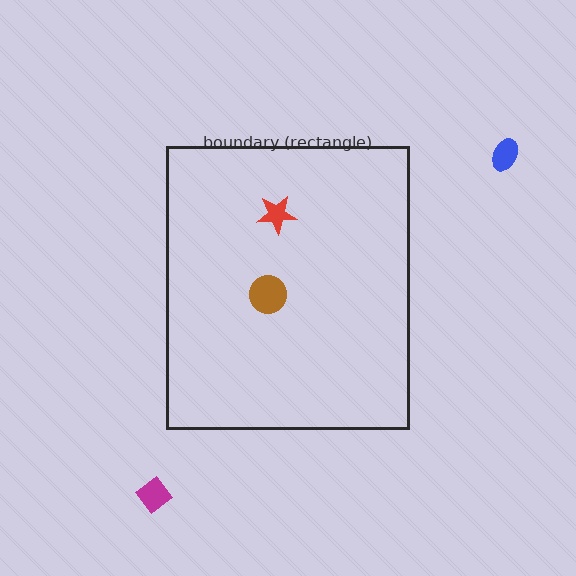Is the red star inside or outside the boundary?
Inside.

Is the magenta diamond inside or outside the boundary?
Outside.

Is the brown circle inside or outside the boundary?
Inside.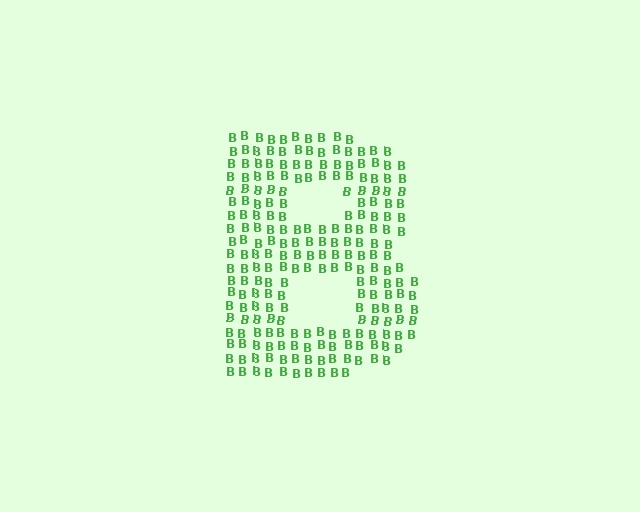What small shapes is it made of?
It is made of small letter B's.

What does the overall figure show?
The overall figure shows the letter B.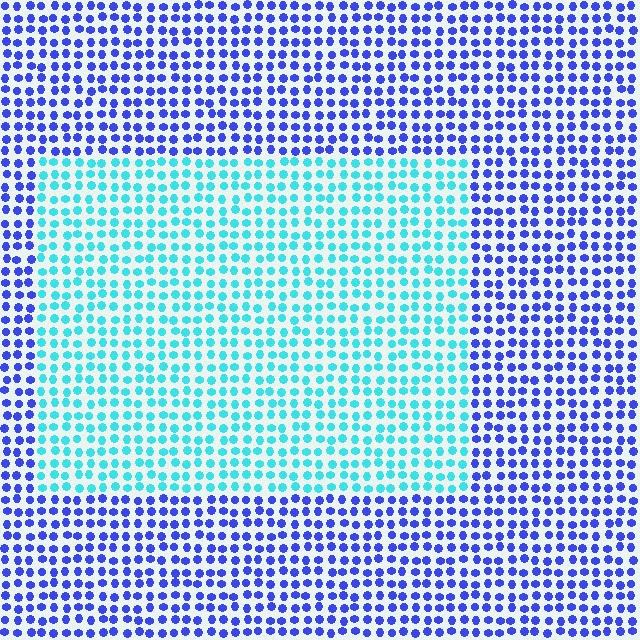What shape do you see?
I see a rectangle.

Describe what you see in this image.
The image is filled with small blue elements in a uniform arrangement. A rectangle-shaped region is visible where the elements are tinted to a slightly different hue, forming a subtle color boundary.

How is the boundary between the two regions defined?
The boundary is defined purely by a slight shift in hue (about 55 degrees). Spacing, size, and orientation are identical on both sides.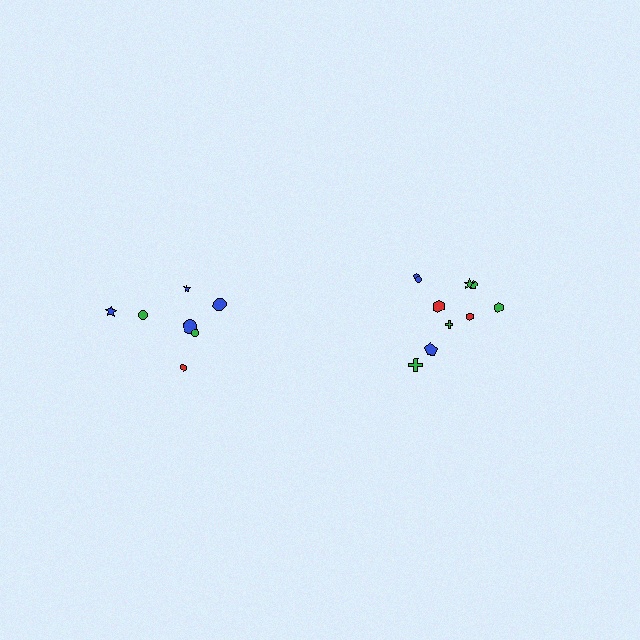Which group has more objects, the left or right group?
The right group.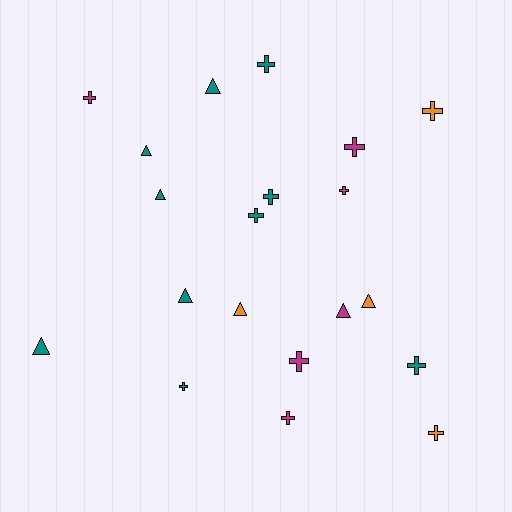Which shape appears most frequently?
Cross, with 12 objects.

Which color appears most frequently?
Teal, with 10 objects.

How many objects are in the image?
There are 20 objects.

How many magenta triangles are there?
There is 1 magenta triangle.